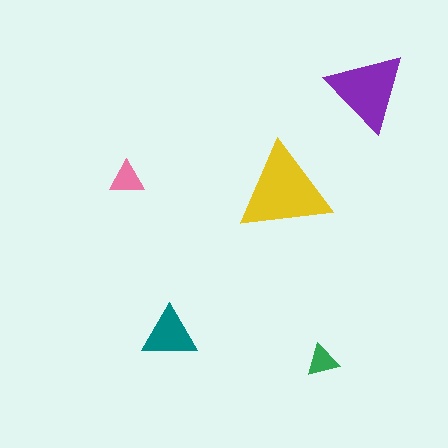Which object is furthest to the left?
The pink triangle is leftmost.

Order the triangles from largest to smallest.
the yellow one, the purple one, the teal one, the pink one, the green one.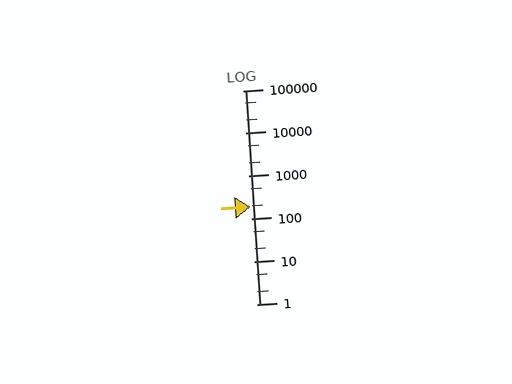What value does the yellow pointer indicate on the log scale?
The pointer indicates approximately 190.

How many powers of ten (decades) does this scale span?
The scale spans 5 decades, from 1 to 100000.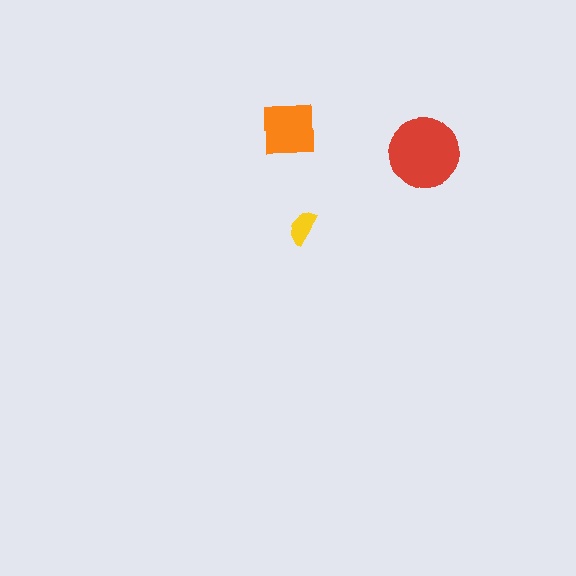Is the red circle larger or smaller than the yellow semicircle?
Larger.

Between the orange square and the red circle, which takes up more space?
The red circle.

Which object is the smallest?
The yellow semicircle.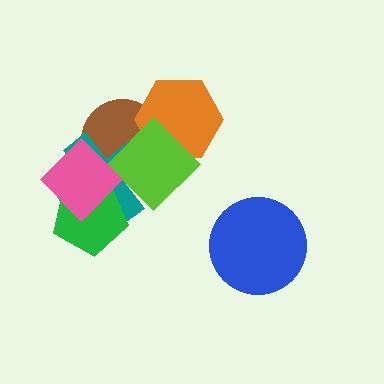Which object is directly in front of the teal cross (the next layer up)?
The lime diamond is directly in front of the teal cross.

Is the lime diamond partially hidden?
Yes, it is partially covered by another shape.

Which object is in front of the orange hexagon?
The lime diamond is in front of the orange hexagon.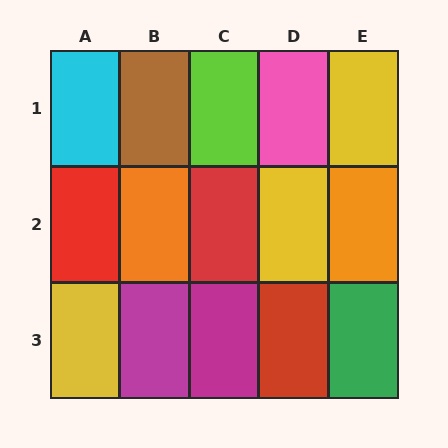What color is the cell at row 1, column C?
Lime.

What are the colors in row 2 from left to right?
Red, orange, red, yellow, orange.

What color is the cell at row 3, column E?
Green.